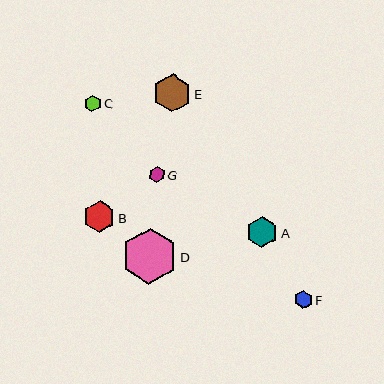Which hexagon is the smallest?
Hexagon G is the smallest with a size of approximately 15 pixels.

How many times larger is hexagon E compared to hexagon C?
Hexagon E is approximately 2.3 times the size of hexagon C.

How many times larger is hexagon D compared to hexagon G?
Hexagon D is approximately 3.6 times the size of hexagon G.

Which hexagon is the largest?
Hexagon D is the largest with a size of approximately 56 pixels.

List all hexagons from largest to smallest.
From largest to smallest: D, E, B, A, F, C, G.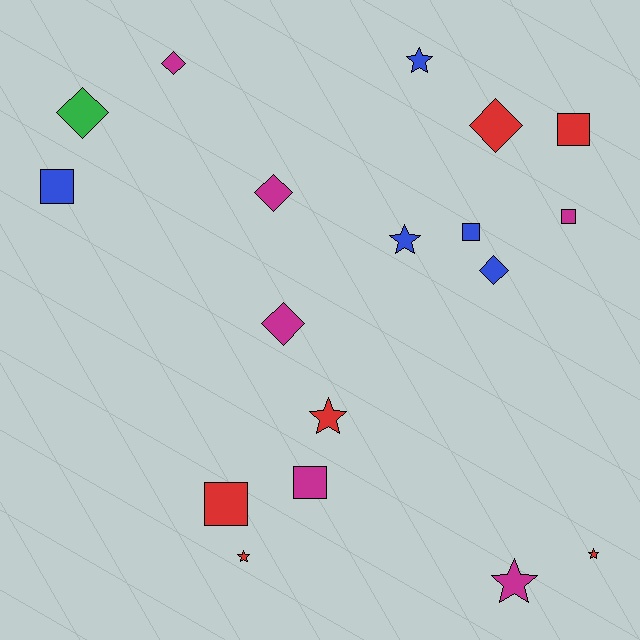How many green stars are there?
There are no green stars.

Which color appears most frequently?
Red, with 6 objects.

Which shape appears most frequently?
Diamond, with 6 objects.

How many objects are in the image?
There are 18 objects.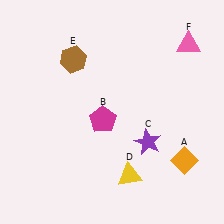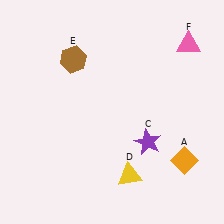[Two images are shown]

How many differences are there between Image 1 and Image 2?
There is 1 difference between the two images.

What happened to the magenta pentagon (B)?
The magenta pentagon (B) was removed in Image 2. It was in the bottom-left area of Image 1.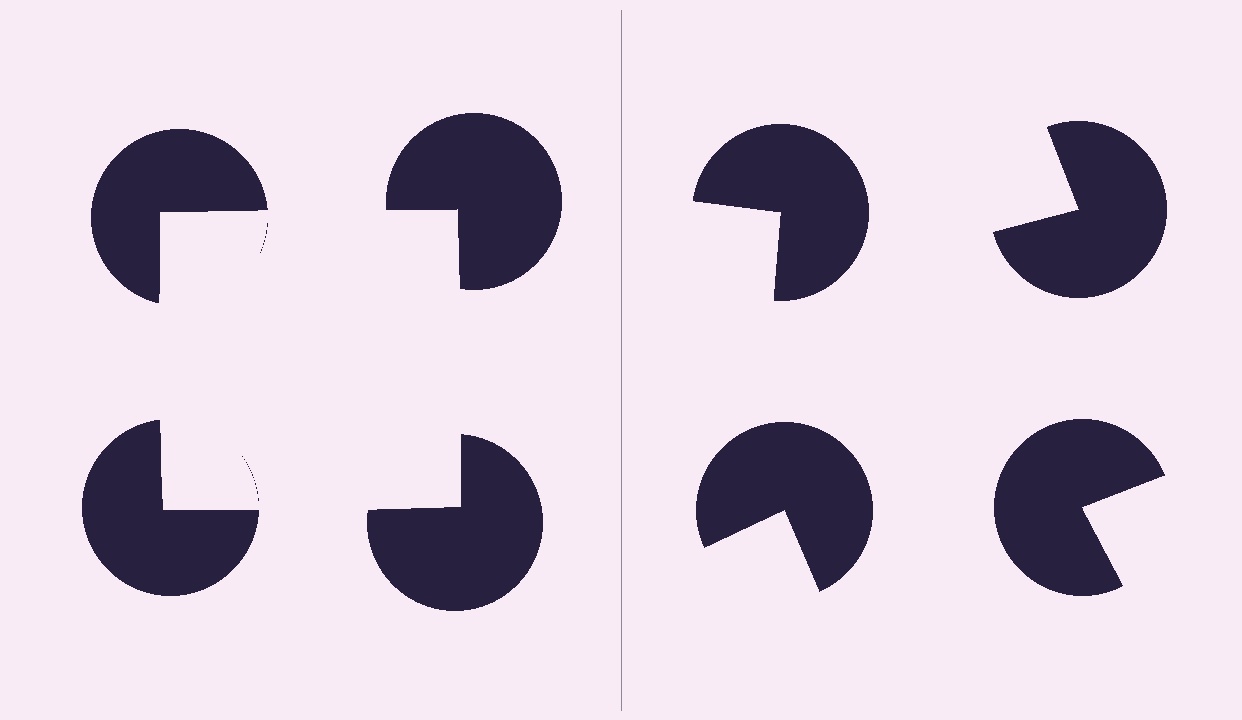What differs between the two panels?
The pac-man discs are positioned identically on both sides; only the wedge orientations differ. On the left they align to a square; on the right they are misaligned.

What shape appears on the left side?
An illusory square.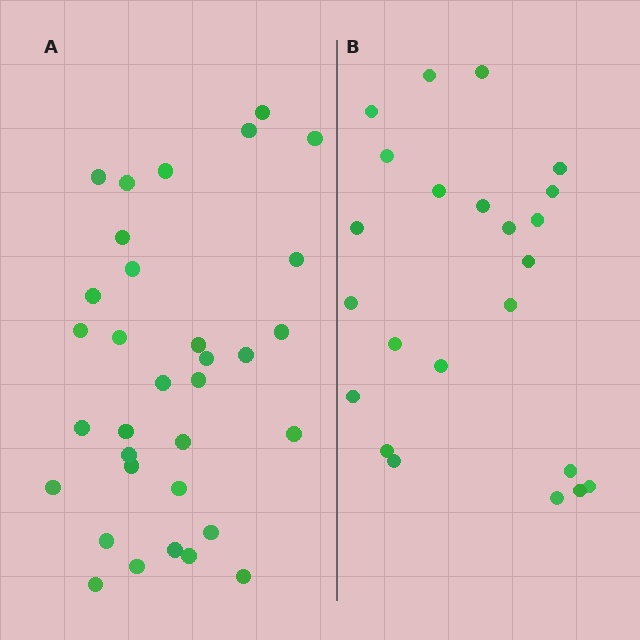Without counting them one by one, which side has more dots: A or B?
Region A (the left region) has more dots.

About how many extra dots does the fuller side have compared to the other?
Region A has roughly 10 or so more dots than region B.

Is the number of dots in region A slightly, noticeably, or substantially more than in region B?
Region A has noticeably more, but not dramatically so. The ratio is roughly 1.4 to 1.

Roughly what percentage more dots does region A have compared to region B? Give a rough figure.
About 45% more.